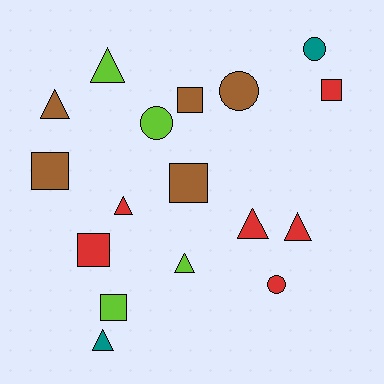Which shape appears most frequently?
Triangle, with 7 objects.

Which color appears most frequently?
Red, with 6 objects.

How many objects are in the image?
There are 17 objects.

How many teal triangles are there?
There is 1 teal triangle.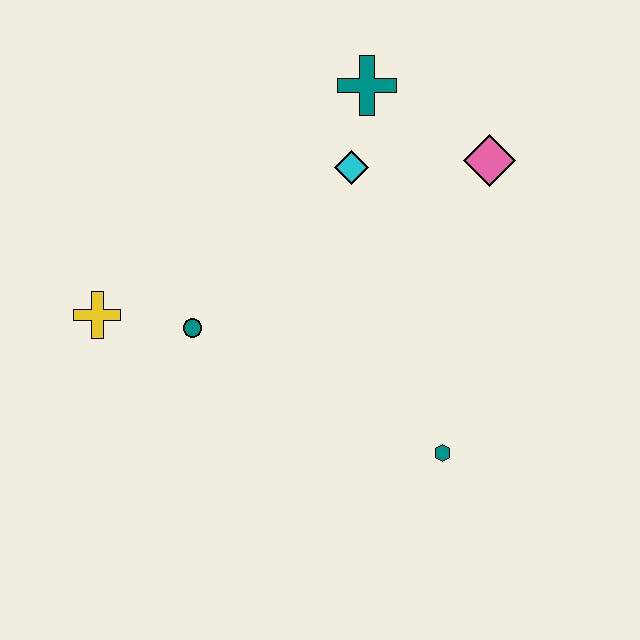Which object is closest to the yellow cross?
The teal circle is closest to the yellow cross.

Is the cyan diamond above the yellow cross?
Yes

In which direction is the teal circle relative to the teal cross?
The teal circle is below the teal cross.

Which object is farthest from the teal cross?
The teal hexagon is farthest from the teal cross.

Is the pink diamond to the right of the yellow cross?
Yes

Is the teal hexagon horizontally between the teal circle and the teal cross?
No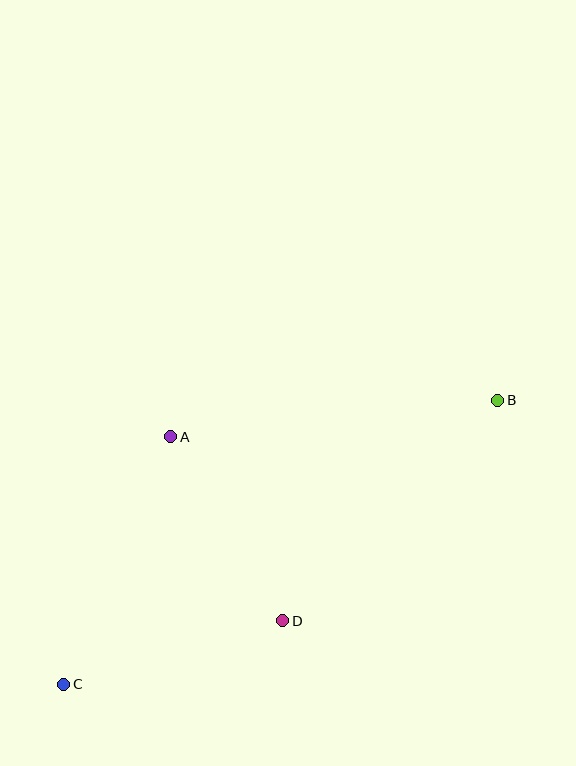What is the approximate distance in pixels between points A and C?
The distance between A and C is approximately 269 pixels.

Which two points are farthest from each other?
Points B and C are farthest from each other.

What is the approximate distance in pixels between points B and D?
The distance between B and D is approximately 308 pixels.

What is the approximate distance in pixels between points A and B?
The distance between A and B is approximately 329 pixels.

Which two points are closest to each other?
Points A and D are closest to each other.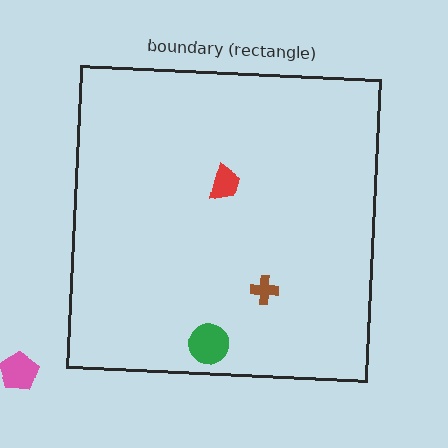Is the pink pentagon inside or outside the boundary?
Outside.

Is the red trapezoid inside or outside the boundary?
Inside.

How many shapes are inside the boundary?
3 inside, 1 outside.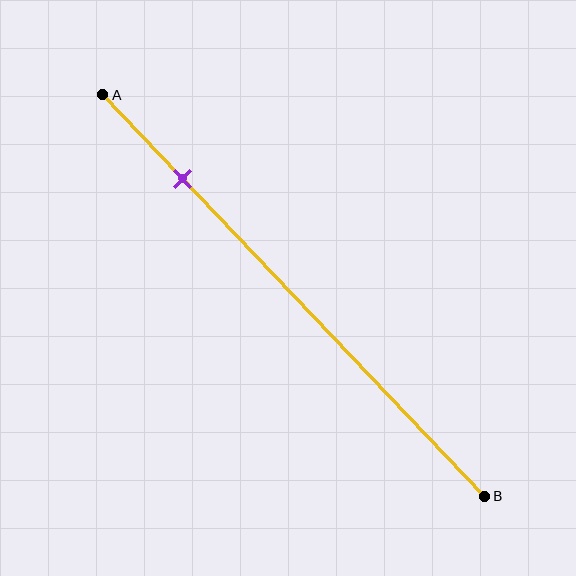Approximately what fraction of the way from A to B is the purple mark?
The purple mark is approximately 20% of the way from A to B.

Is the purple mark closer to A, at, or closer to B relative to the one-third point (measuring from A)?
The purple mark is closer to point A than the one-third point of segment AB.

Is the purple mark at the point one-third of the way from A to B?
No, the mark is at about 20% from A, not at the 33% one-third point.